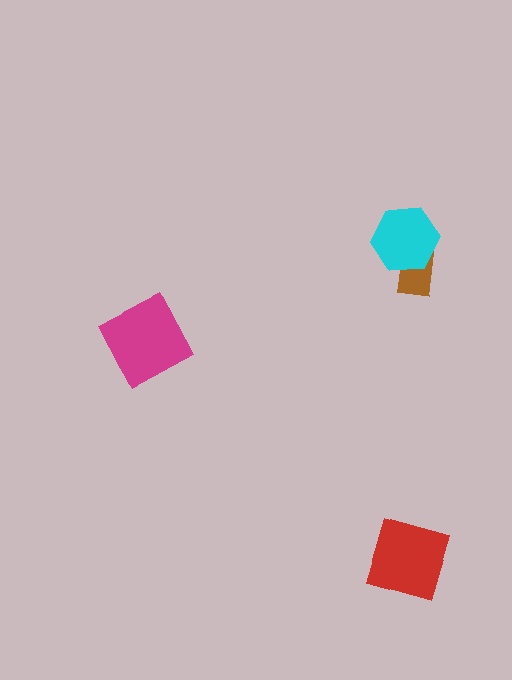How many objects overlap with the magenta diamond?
0 objects overlap with the magenta diamond.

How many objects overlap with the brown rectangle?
1 object overlaps with the brown rectangle.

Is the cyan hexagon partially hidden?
No, no other shape covers it.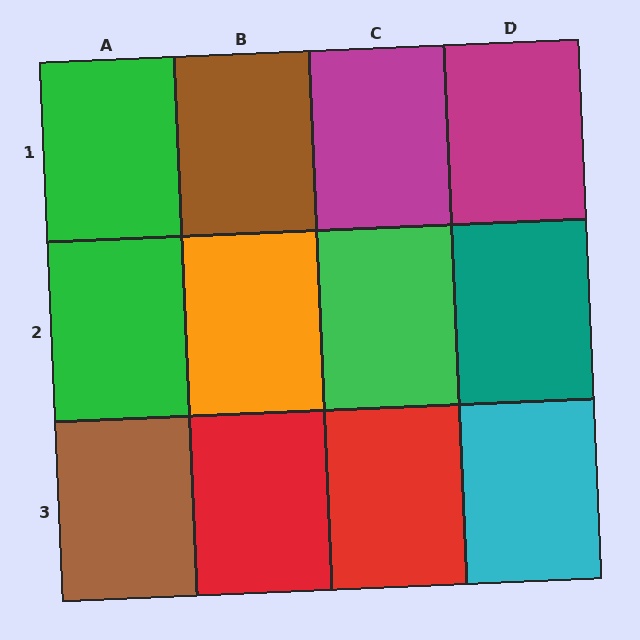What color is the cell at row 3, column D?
Cyan.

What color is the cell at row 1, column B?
Brown.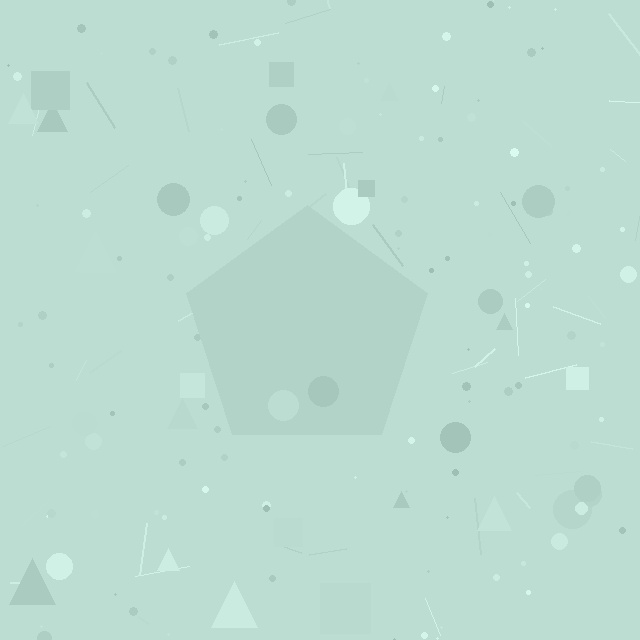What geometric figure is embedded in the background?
A pentagon is embedded in the background.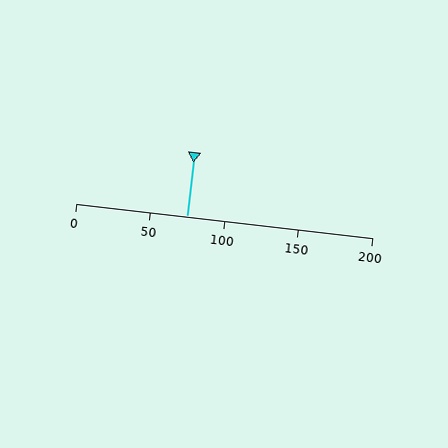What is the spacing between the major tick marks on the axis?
The major ticks are spaced 50 apart.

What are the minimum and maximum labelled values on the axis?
The axis runs from 0 to 200.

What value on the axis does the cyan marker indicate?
The marker indicates approximately 75.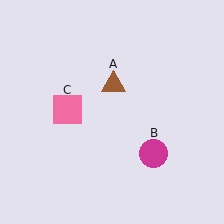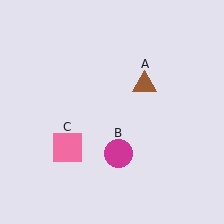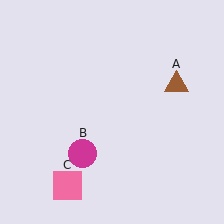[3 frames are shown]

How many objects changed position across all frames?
3 objects changed position: brown triangle (object A), magenta circle (object B), pink square (object C).